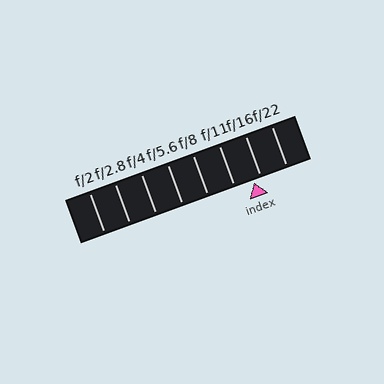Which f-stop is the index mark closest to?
The index mark is closest to f/16.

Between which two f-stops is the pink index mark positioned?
The index mark is between f/11 and f/16.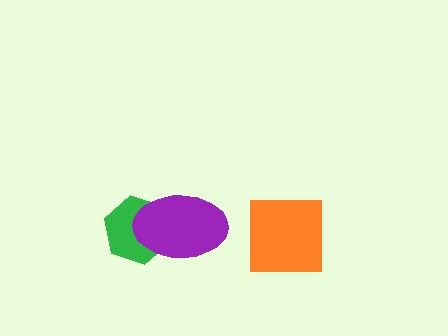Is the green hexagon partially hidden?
Yes, it is partially covered by another shape.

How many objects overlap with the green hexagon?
1 object overlaps with the green hexagon.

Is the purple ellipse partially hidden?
No, no other shape covers it.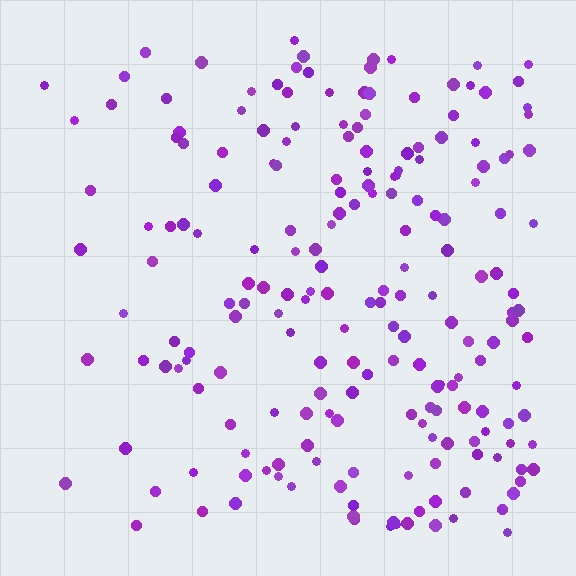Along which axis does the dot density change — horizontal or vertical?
Horizontal.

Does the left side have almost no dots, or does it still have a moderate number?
Still a moderate number, just noticeably fewer than the right.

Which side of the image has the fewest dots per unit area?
The left.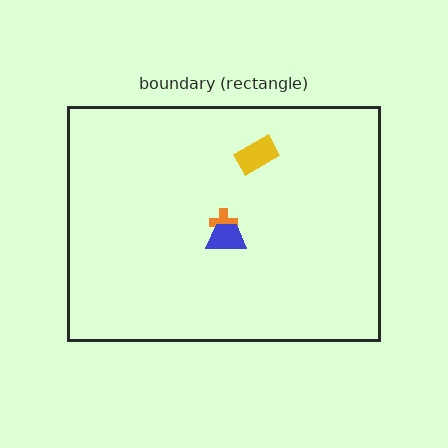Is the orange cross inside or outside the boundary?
Inside.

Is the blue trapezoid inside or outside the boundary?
Inside.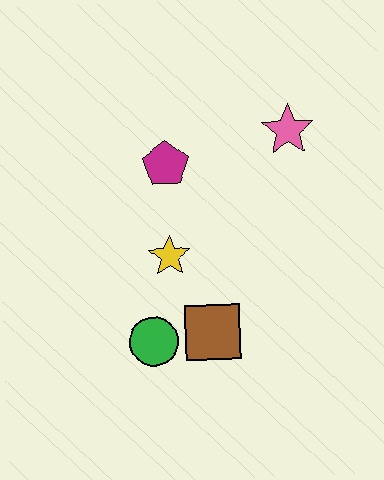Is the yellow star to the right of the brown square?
No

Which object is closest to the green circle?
The brown square is closest to the green circle.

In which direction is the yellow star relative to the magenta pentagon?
The yellow star is below the magenta pentagon.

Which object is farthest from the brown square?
The pink star is farthest from the brown square.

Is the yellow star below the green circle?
No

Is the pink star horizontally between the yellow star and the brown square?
No